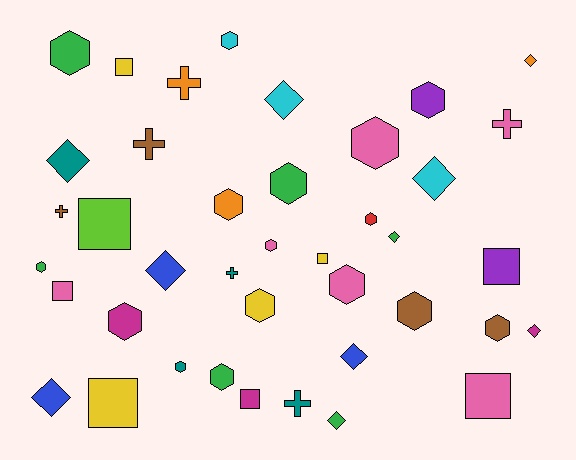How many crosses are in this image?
There are 6 crosses.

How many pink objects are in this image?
There are 6 pink objects.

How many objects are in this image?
There are 40 objects.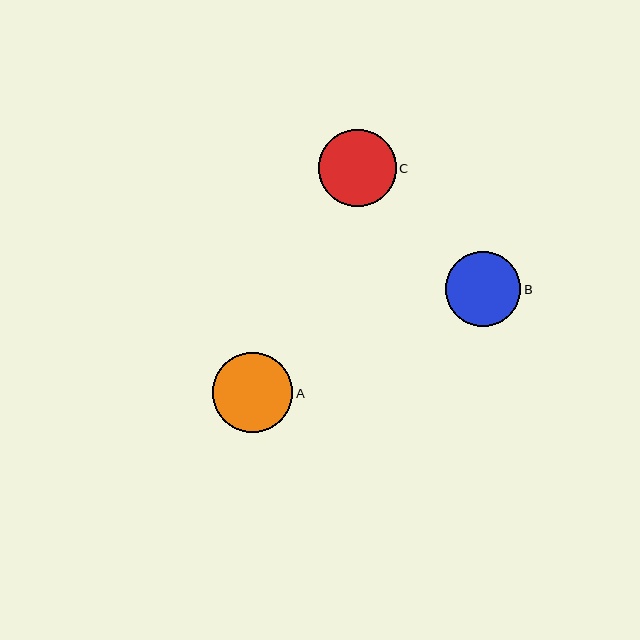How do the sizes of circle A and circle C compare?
Circle A and circle C are approximately the same size.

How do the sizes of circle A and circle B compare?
Circle A and circle B are approximately the same size.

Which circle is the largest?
Circle A is the largest with a size of approximately 80 pixels.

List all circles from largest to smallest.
From largest to smallest: A, C, B.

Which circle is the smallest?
Circle B is the smallest with a size of approximately 75 pixels.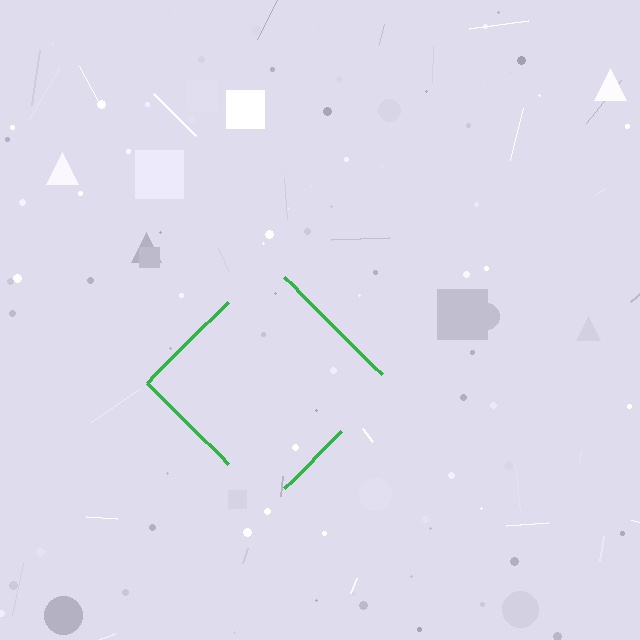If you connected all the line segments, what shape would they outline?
They would outline a diamond.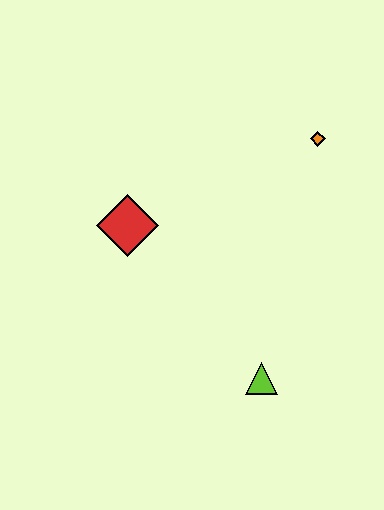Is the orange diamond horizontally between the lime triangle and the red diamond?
No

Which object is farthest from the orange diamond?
The lime triangle is farthest from the orange diamond.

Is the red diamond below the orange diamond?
Yes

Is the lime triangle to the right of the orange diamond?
No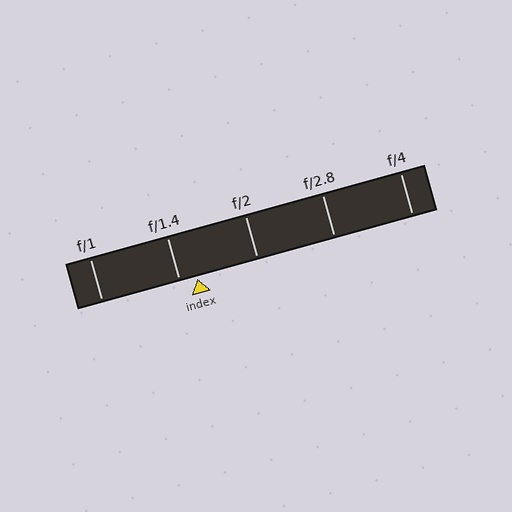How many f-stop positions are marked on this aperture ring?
There are 5 f-stop positions marked.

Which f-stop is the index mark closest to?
The index mark is closest to f/1.4.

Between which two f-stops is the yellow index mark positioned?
The index mark is between f/1.4 and f/2.